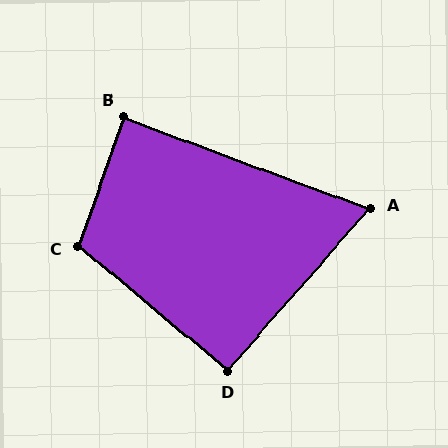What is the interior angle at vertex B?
Approximately 89 degrees (approximately right).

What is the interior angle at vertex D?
Approximately 91 degrees (approximately right).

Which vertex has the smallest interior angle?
A, at approximately 69 degrees.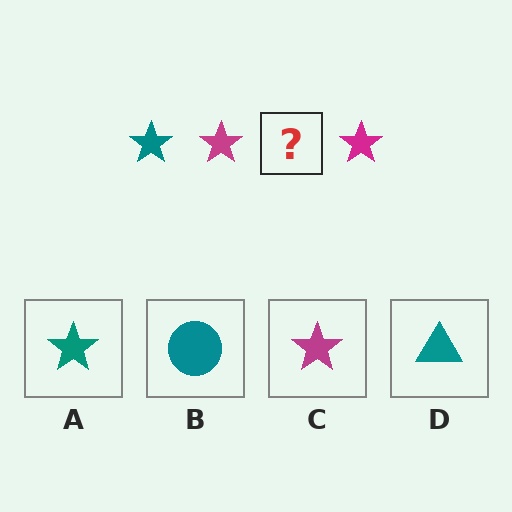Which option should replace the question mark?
Option A.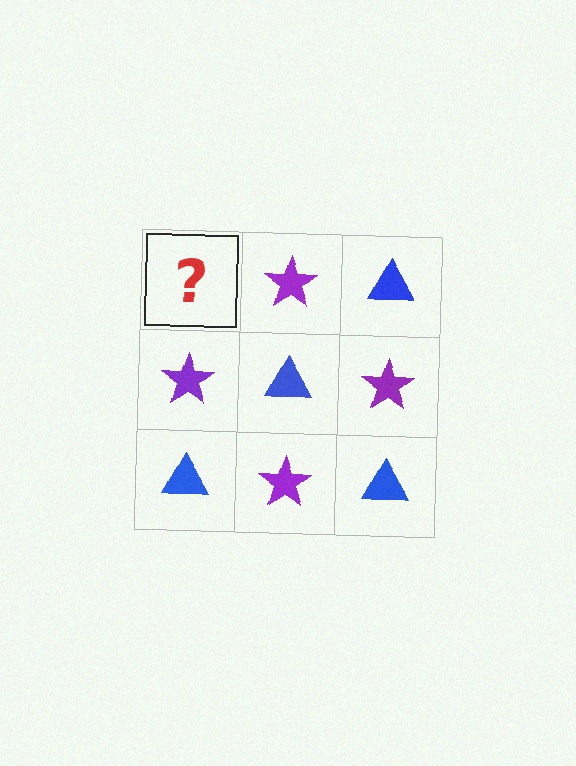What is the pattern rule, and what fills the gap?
The rule is that it alternates blue triangle and purple star in a checkerboard pattern. The gap should be filled with a blue triangle.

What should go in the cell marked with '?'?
The missing cell should contain a blue triangle.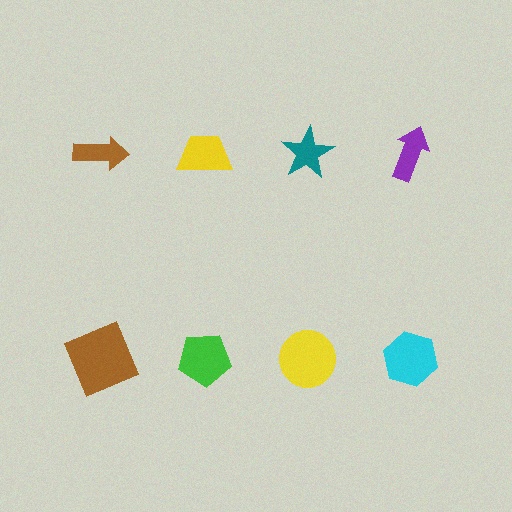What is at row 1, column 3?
A teal star.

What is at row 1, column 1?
A brown arrow.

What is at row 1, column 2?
A yellow trapezoid.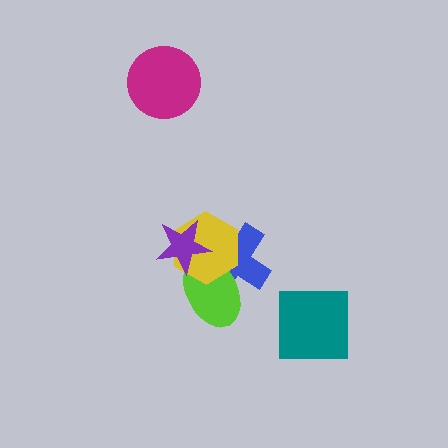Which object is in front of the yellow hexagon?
The purple star is in front of the yellow hexagon.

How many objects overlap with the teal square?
0 objects overlap with the teal square.